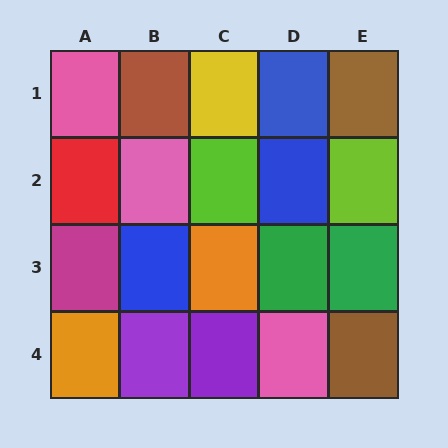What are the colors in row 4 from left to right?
Orange, purple, purple, pink, brown.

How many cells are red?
1 cell is red.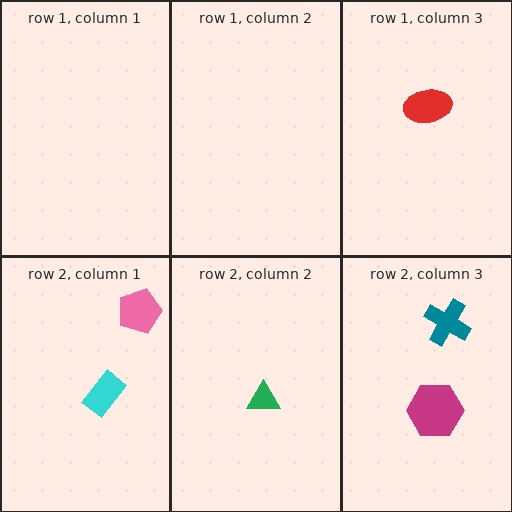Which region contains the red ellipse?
The row 1, column 3 region.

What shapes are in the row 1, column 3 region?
The red ellipse.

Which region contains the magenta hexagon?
The row 2, column 3 region.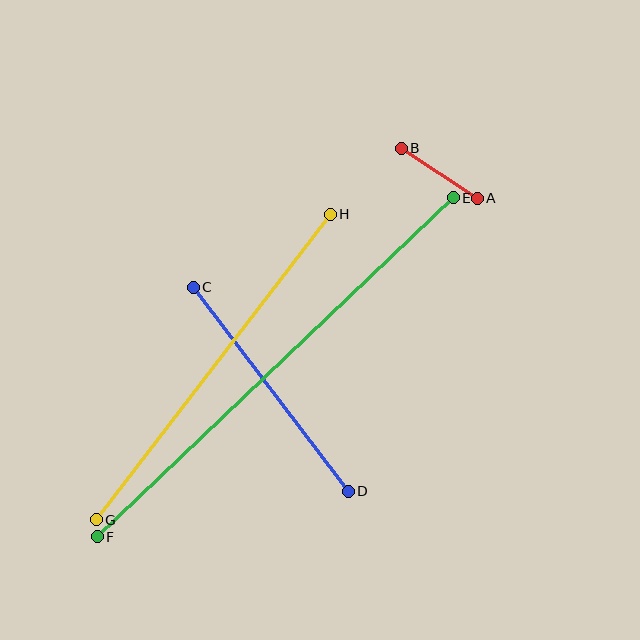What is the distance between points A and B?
The distance is approximately 91 pixels.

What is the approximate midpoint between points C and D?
The midpoint is at approximately (271, 389) pixels.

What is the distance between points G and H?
The distance is approximately 385 pixels.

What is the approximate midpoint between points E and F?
The midpoint is at approximately (275, 367) pixels.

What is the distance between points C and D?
The distance is approximately 257 pixels.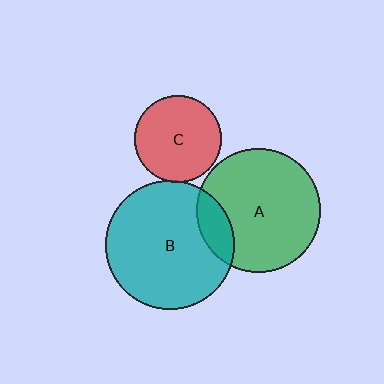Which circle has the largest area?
Circle B (teal).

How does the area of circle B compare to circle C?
Approximately 2.2 times.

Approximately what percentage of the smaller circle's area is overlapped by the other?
Approximately 15%.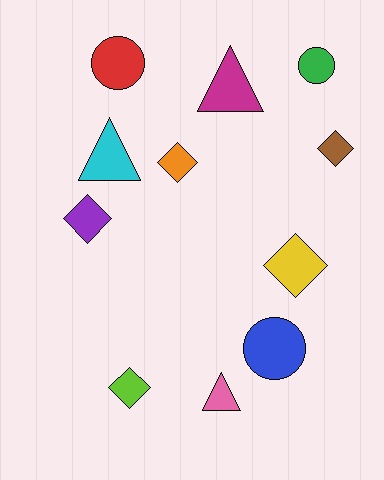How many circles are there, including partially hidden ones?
There are 3 circles.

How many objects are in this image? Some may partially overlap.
There are 11 objects.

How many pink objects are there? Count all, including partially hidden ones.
There is 1 pink object.